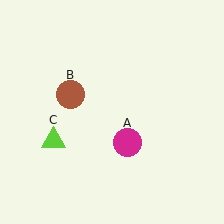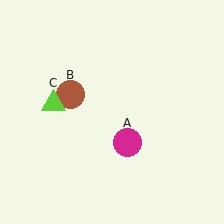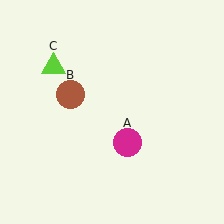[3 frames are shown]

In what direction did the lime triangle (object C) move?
The lime triangle (object C) moved up.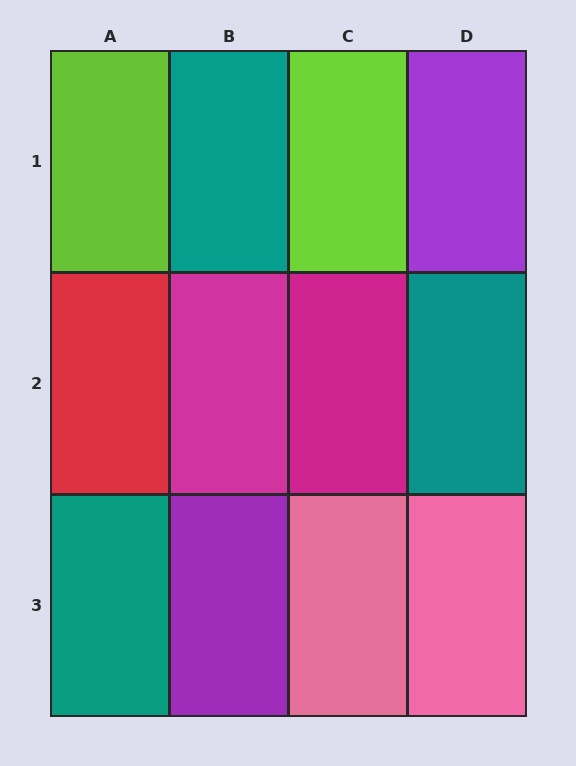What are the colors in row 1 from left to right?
Lime, teal, lime, purple.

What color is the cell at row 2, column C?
Magenta.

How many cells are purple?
2 cells are purple.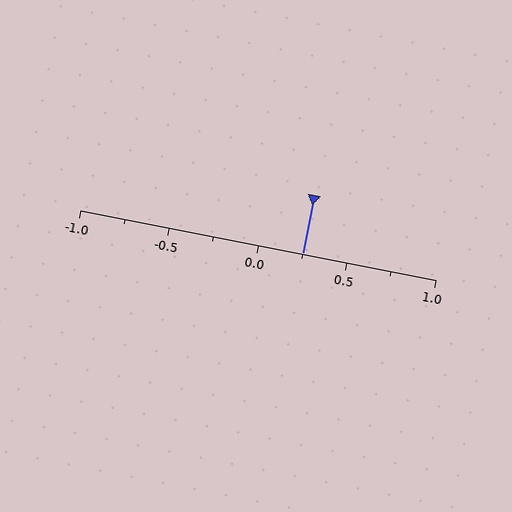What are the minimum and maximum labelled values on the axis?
The axis runs from -1.0 to 1.0.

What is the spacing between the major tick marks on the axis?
The major ticks are spaced 0.5 apart.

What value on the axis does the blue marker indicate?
The marker indicates approximately 0.25.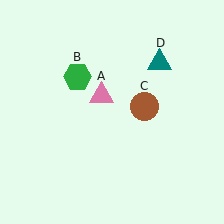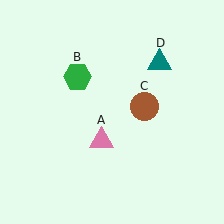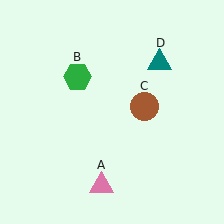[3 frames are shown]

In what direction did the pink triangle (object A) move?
The pink triangle (object A) moved down.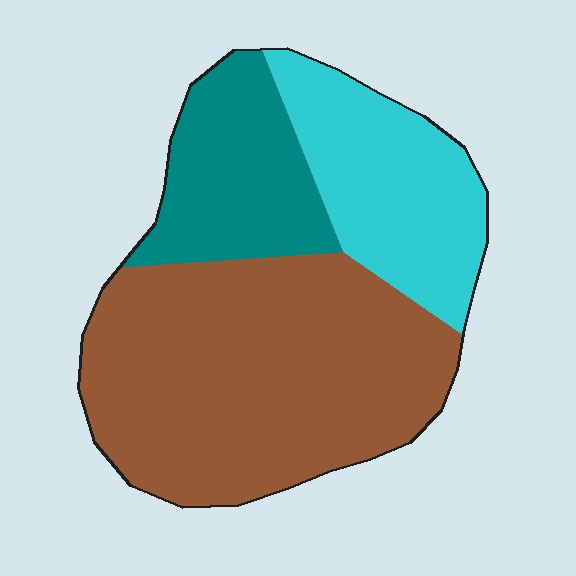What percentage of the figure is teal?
Teal takes up less than a quarter of the figure.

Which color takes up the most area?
Brown, at roughly 55%.